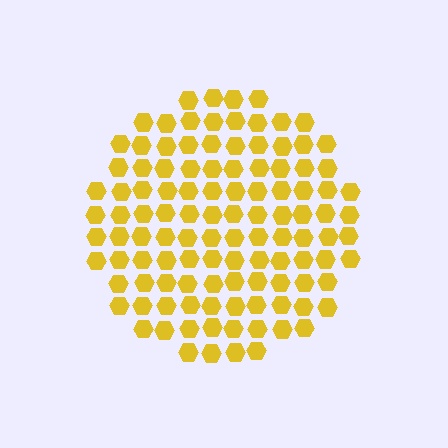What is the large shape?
The large shape is a circle.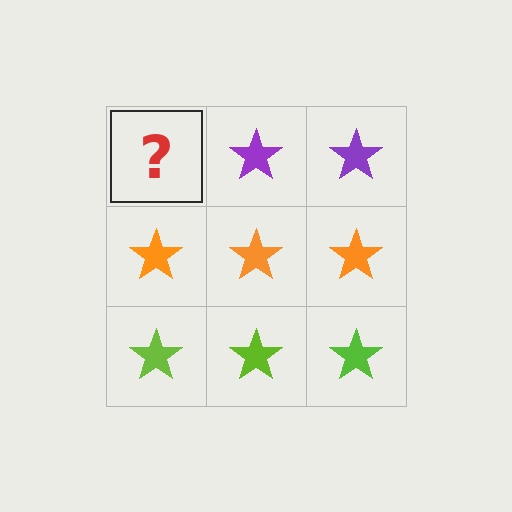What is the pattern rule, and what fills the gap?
The rule is that each row has a consistent color. The gap should be filled with a purple star.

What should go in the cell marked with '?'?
The missing cell should contain a purple star.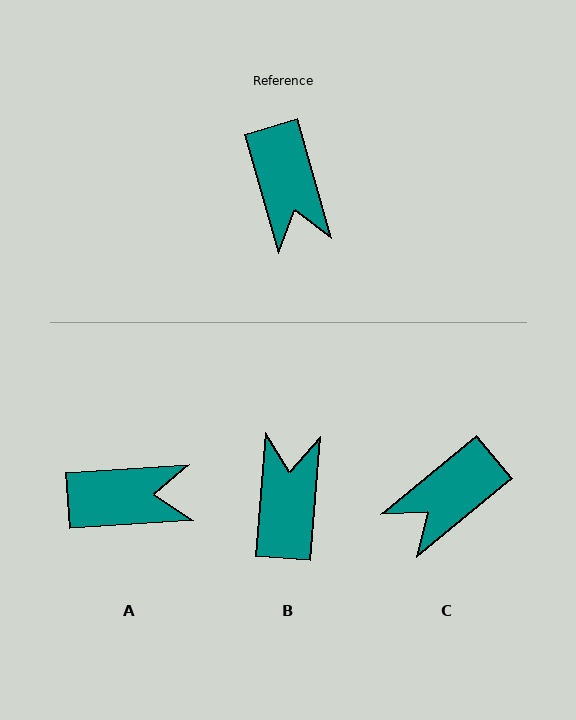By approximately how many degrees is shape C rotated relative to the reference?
Approximately 66 degrees clockwise.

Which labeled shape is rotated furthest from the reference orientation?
B, about 160 degrees away.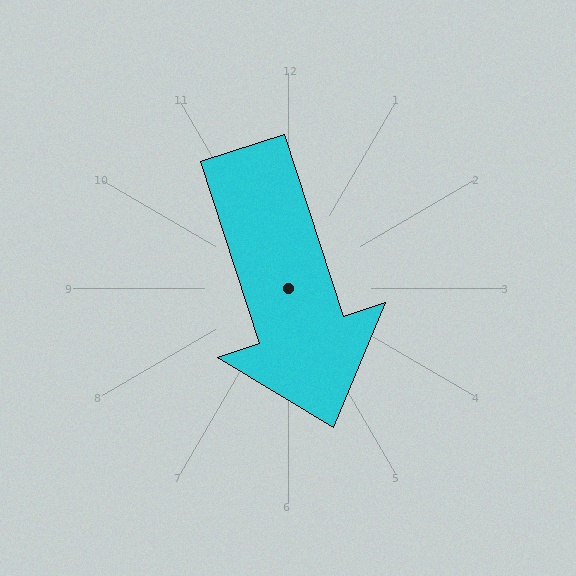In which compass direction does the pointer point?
South.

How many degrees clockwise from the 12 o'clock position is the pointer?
Approximately 162 degrees.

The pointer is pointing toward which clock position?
Roughly 5 o'clock.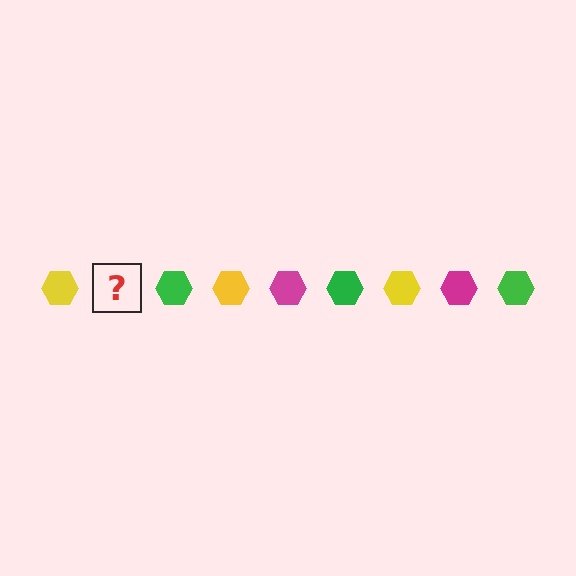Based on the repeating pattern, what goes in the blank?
The blank should be a magenta hexagon.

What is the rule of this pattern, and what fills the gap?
The rule is that the pattern cycles through yellow, magenta, green hexagons. The gap should be filled with a magenta hexagon.